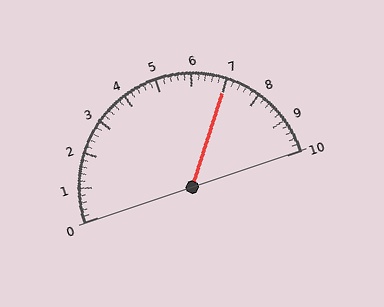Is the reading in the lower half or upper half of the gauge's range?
The reading is in the upper half of the range (0 to 10).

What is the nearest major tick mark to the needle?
The nearest major tick mark is 7.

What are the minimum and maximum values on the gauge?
The gauge ranges from 0 to 10.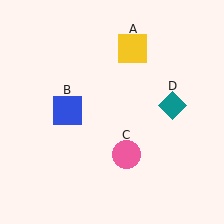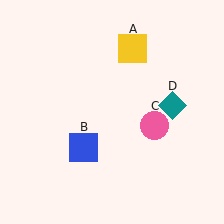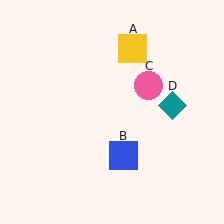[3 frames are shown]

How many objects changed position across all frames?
2 objects changed position: blue square (object B), pink circle (object C).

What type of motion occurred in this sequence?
The blue square (object B), pink circle (object C) rotated counterclockwise around the center of the scene.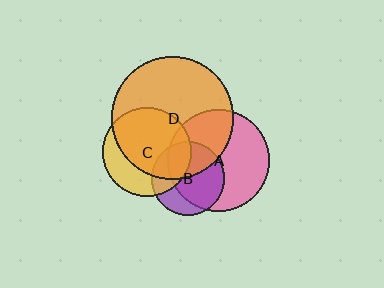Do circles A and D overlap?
Yes.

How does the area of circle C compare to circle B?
Approximately 1.5 times.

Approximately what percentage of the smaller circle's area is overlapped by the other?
Approximately 40%.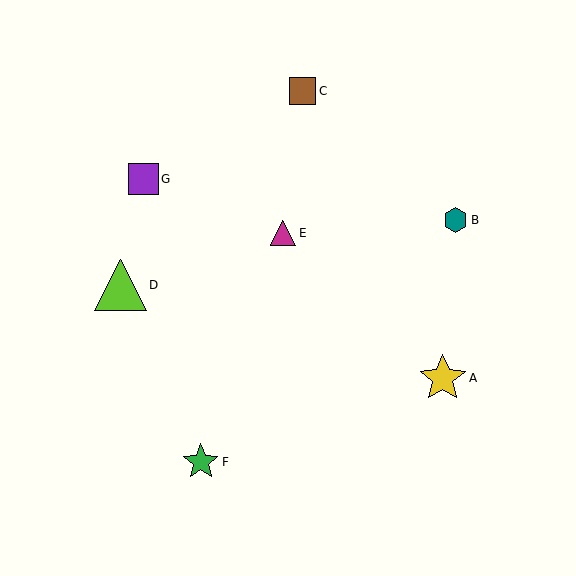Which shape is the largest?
The lime triangle (labeled D) is the largest.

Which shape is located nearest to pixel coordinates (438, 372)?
The yellow star (labeled A) at (443, 378) is nearest to that location.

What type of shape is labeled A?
Shape A is a yellow star.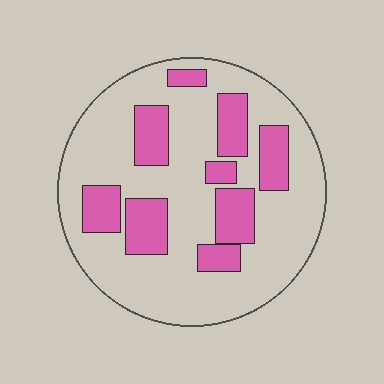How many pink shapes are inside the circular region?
9.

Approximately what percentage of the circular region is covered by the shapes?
Approximately 25%.